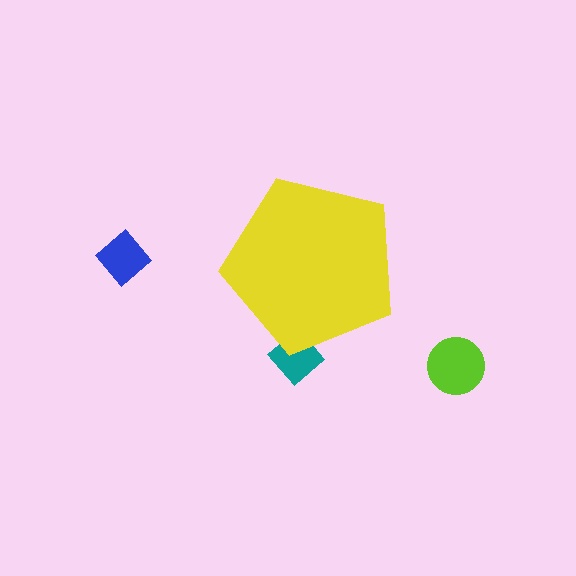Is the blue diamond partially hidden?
No, the blue diamond is fully visible.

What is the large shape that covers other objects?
A yellow pentagon.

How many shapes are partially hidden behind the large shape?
1 shape is partially hidden.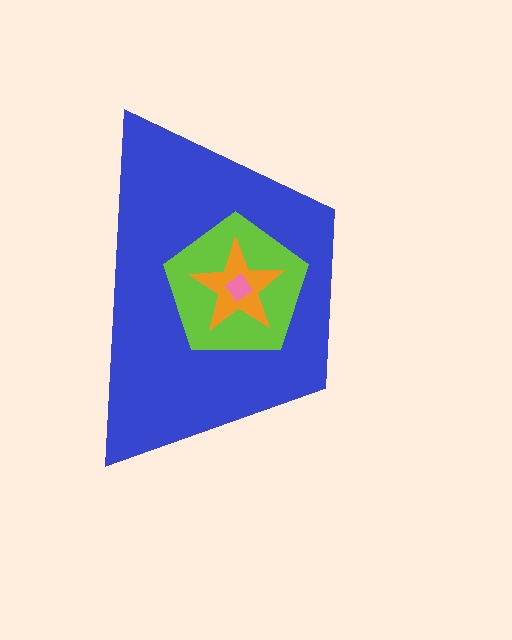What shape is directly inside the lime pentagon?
The orange star.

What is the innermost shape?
The pink diamond.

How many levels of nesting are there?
4.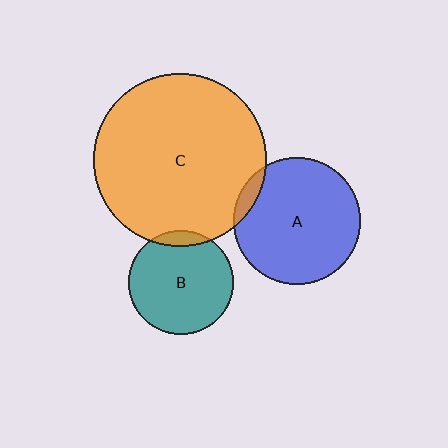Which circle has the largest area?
Circle C (orange).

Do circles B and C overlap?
Yes.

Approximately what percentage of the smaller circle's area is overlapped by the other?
Approximately 10%.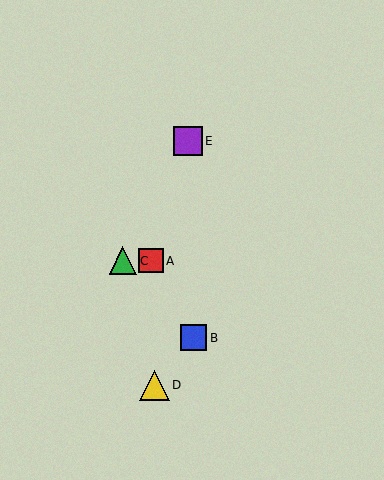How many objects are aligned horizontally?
2 objects (A, C) are aligned horizontally.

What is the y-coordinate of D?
Object D is at y≈385.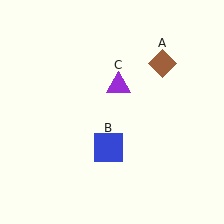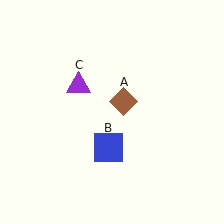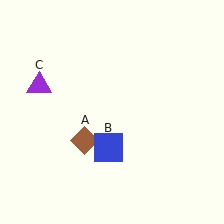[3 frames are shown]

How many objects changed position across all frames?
2 objects changed position: brown diamond (object A), purple triangle (object C).